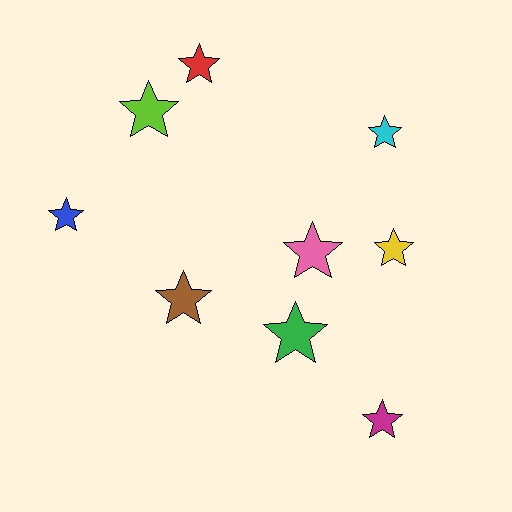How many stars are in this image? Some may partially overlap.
There are 9 stars.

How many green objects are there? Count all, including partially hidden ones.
There is 1 green object.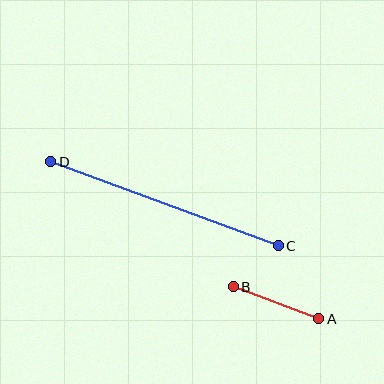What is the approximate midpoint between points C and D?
The midpoint is at approximately (165, 204) pixels.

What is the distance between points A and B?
The distance is approximately 91 pixels.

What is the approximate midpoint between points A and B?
The midpoint is at approximately (276, 303) pixels.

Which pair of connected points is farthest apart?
Points C and D are farthest apart.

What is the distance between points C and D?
The distance is approximately 242 pixels.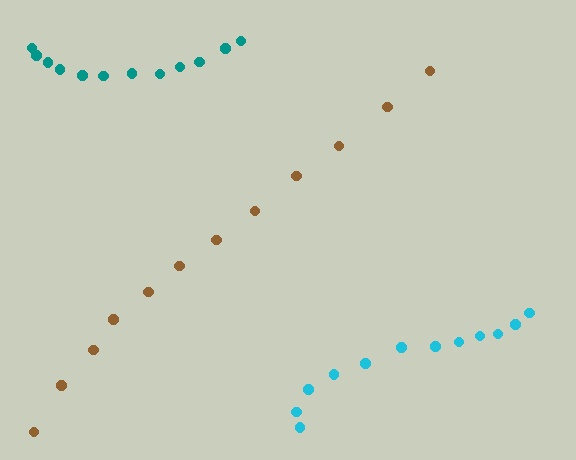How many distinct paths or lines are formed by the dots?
There are 3 distinct paths.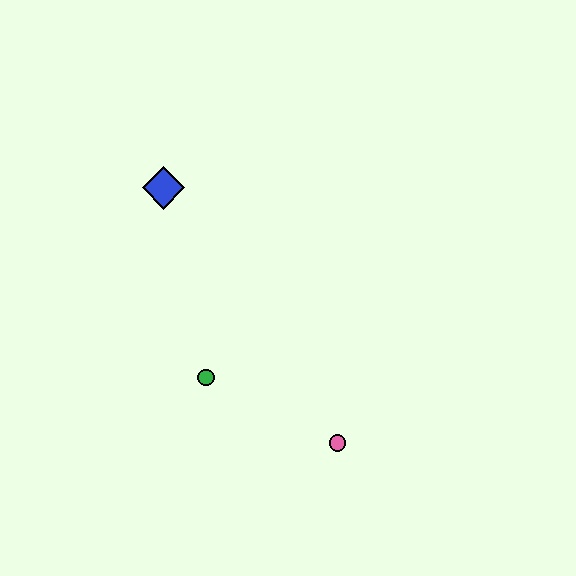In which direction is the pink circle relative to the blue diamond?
The pink circle is below the blue diamond.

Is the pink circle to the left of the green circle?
No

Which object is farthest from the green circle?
The blue diamond is farthest from the green circle.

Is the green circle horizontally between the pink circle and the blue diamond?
Yes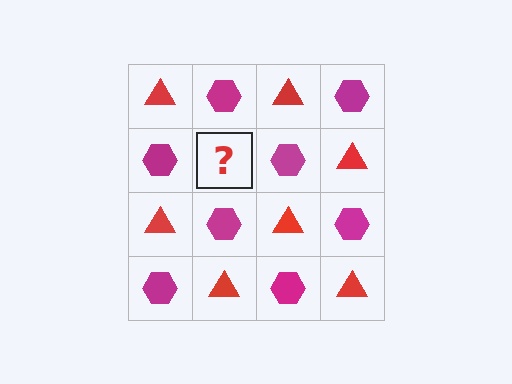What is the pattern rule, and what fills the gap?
The rule is that it alternates red triangle and magenta hexagon in a checkerboard pattern. The gap should be filled with a red triangle.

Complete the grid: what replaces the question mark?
The question mark should be replaced with a red triangle.